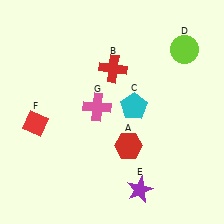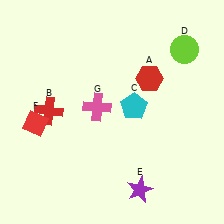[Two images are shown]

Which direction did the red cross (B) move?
The red cross (B) moved left.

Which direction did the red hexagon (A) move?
The red hexagon (A) moved up.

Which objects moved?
The objects that moved are: the red hexagon (A), the red cross (B).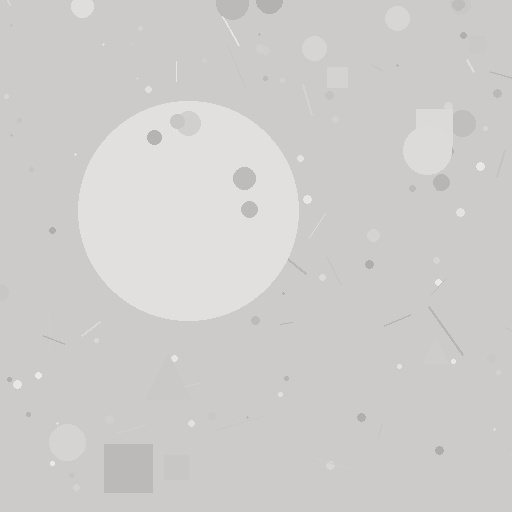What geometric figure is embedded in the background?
A circle is embedded in the background.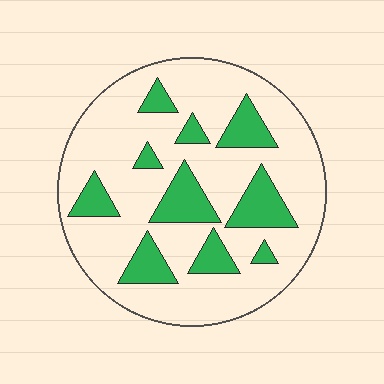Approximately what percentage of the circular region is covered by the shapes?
Approximately 25%.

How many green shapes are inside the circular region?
10.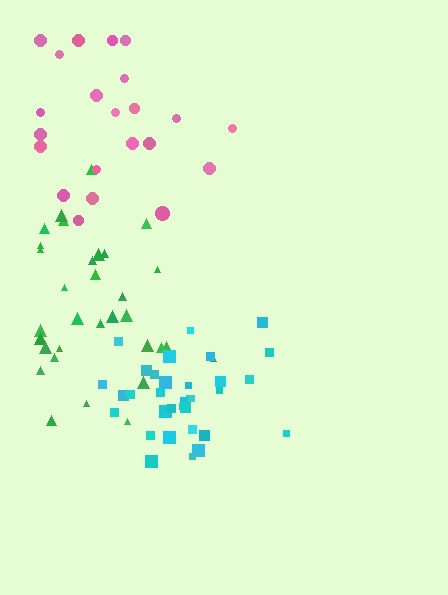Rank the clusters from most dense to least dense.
cyan, green, pink.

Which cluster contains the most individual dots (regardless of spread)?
Cyan (33).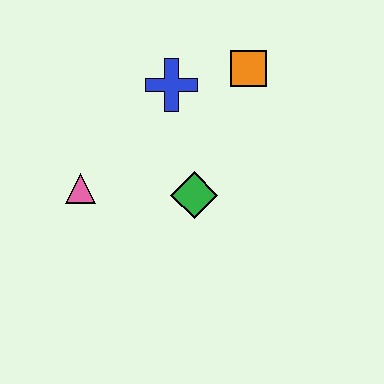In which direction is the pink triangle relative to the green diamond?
The pink triangle is to the left of the green diamond.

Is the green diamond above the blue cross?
No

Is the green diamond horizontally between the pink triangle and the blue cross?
No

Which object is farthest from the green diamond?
The orange square is farthest from the green diamond.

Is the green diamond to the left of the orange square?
Yes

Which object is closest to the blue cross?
The orange square is closest to the blue cross.